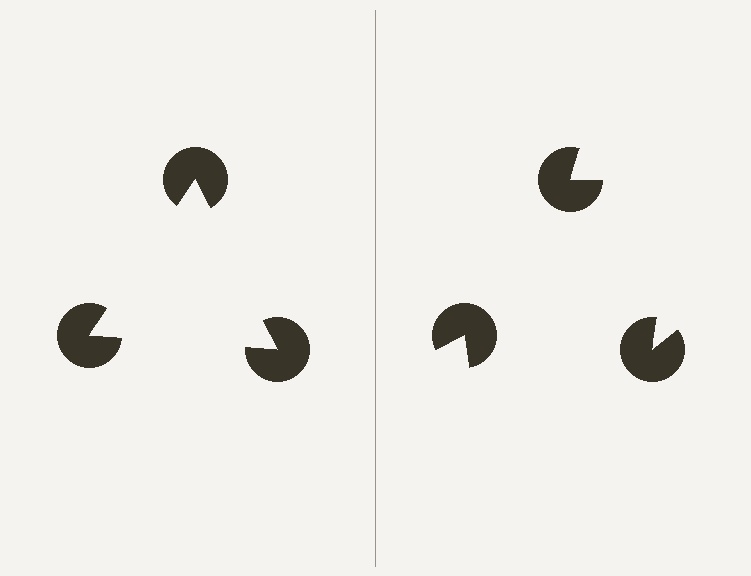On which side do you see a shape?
An illusory triangle appears on the left side. On the right side the wedge cuts are rotated, so no coherent shape forms.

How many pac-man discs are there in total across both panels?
6 — 3 on each side.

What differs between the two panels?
The pac-man discs are positioned identically on both sides; only the wedge orientations differ. On the left they align to a triangle; on the right they are misaligned.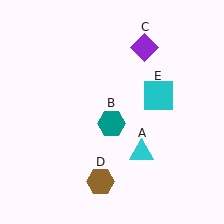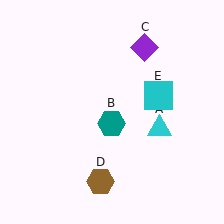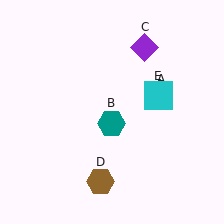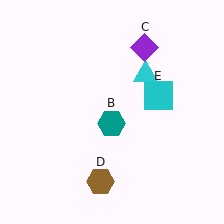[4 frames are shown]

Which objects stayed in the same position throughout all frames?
Teal hexagon (object B) and purple diamond (object C) and brown hexagon (object D) and cyan square (object E) remained stationary.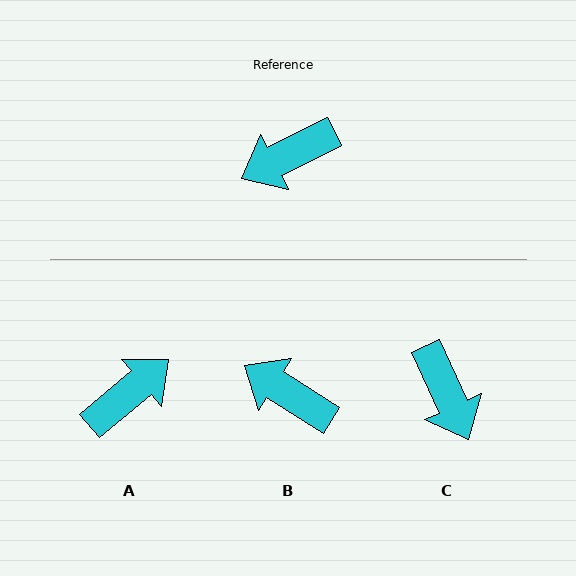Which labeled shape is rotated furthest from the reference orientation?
A, about 167 degrees away.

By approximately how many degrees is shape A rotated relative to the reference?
Approximately 167 degrees clockwise.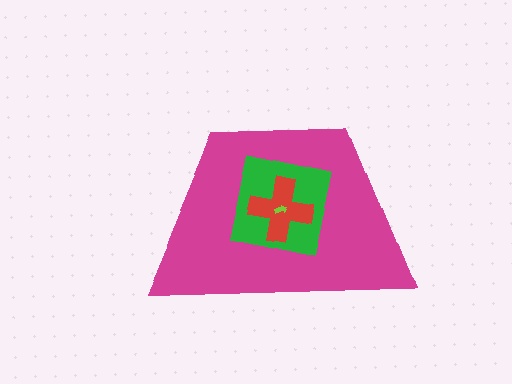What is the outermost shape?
The magenta trapezoid.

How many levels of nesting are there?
4.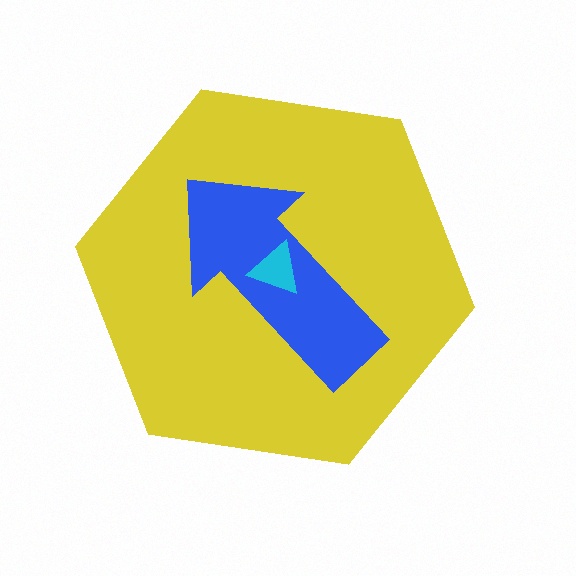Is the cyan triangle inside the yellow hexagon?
Yes.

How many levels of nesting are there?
3.